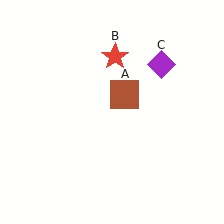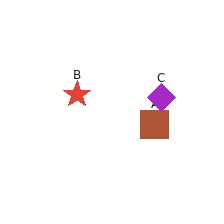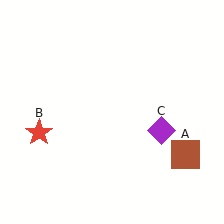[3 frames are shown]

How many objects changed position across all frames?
3 objects changed position: brown square (object A), red star (object B), purple diamond (object C).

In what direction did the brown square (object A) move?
The brown square (object A) moved down and to the right.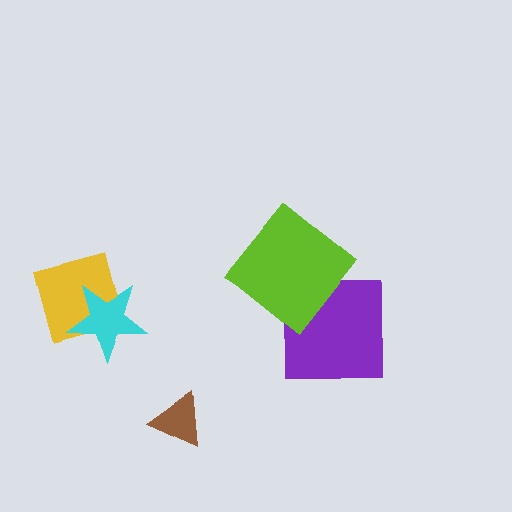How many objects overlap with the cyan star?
1 object overlaps with the cyan star.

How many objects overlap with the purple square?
1 object overlaps with the purple square.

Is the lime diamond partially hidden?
No, no other shape covers it.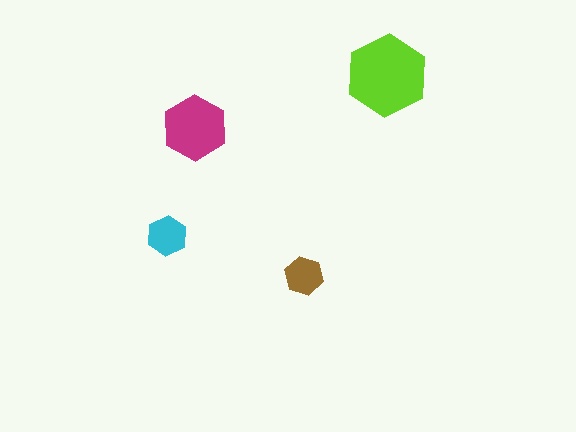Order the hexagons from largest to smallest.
the lime one, the magenta one, the cyan one, the brown one.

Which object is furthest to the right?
The lime hexagon is rightmost.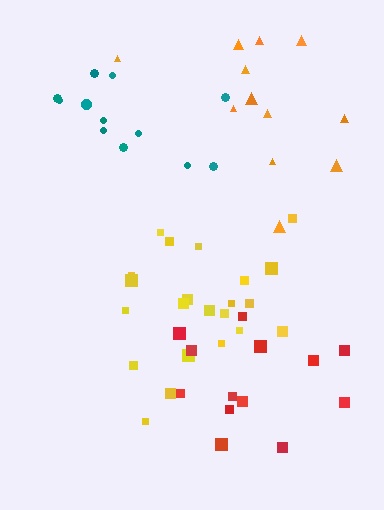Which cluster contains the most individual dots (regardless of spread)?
Yellow (22).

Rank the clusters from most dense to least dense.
yellow, red, teal, orange.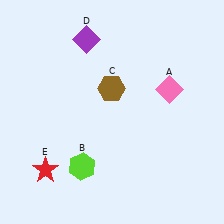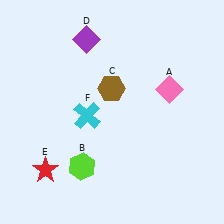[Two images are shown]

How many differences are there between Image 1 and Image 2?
There is 1 difference between the two images.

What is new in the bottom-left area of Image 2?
A cyan cross (F) was added in the bottom-left area of Image 2.